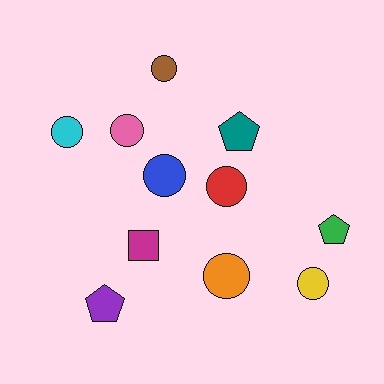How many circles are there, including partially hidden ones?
There are 7 circles.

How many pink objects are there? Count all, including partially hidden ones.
There is 1 pink object.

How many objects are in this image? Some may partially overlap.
There are 11 objects.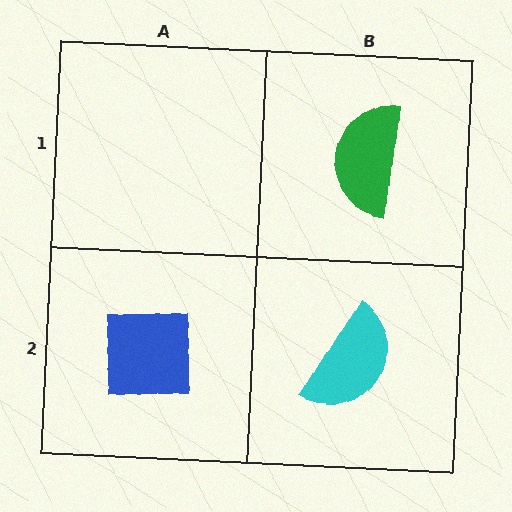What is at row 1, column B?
A green semicircle.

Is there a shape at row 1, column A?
No, that cell is empty.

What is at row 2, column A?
A blue square.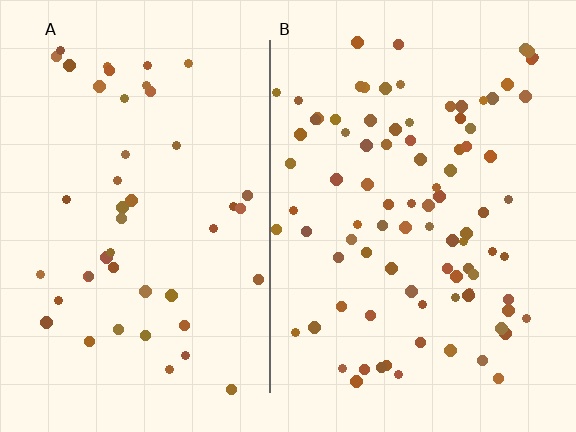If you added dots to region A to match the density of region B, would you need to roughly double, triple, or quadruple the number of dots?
Approximately double.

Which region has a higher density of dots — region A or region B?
B (the right).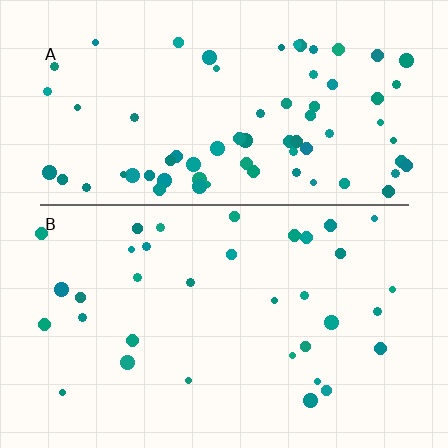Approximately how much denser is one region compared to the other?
Approximately 2.1× — region A over region B.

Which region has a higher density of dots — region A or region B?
A (the top).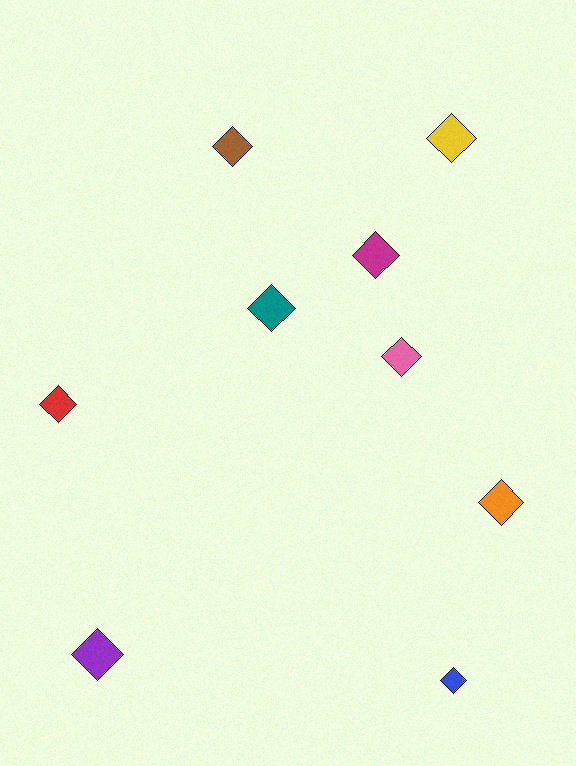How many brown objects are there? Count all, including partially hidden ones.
There is 1 brown object.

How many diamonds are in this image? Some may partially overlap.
There are 9 diamonds.